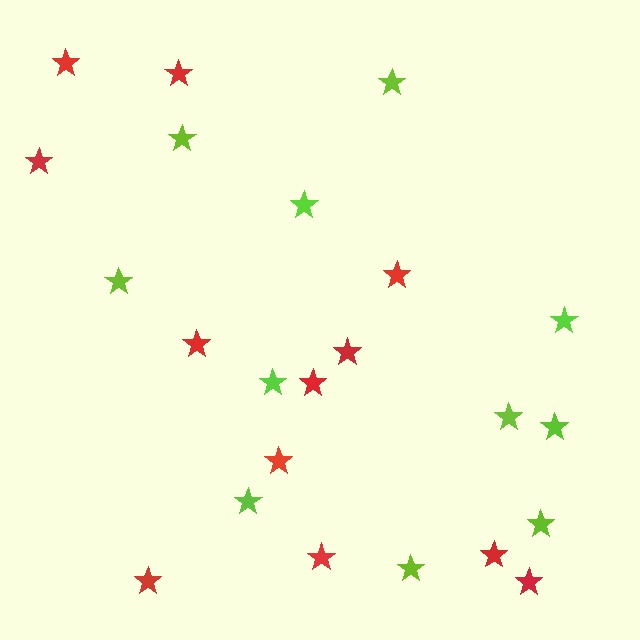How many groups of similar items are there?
There are 2 groups: one group of lime stars (11) and one group of red stars (12).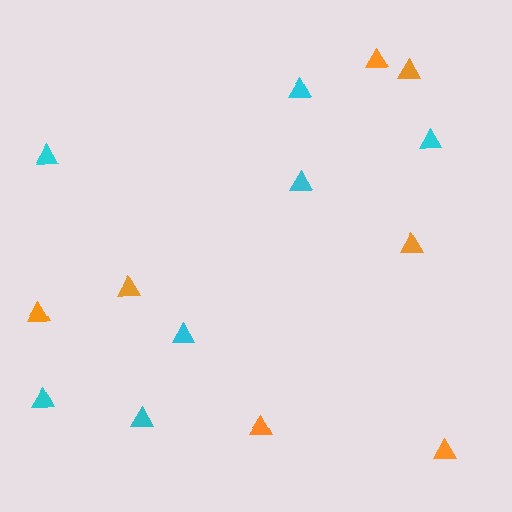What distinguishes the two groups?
There are 2 groups: one group of orange triangles (7) and one group of cyan triangles (7).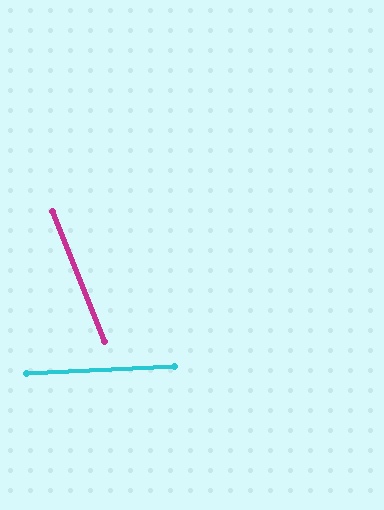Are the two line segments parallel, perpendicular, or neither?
Neither parallel nor perpendicular — they differ by about 71°.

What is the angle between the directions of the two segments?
Approximately 71 degrees.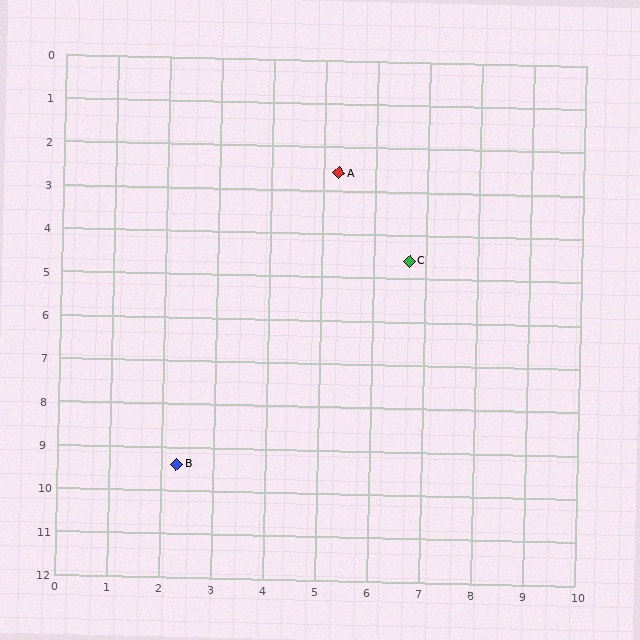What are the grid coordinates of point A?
Point A is at approximately (5.3, 2.6).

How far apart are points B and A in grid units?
Points B and A are about 7.4 grid units apart.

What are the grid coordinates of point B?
Point B is at approximately (2.3, 9.4).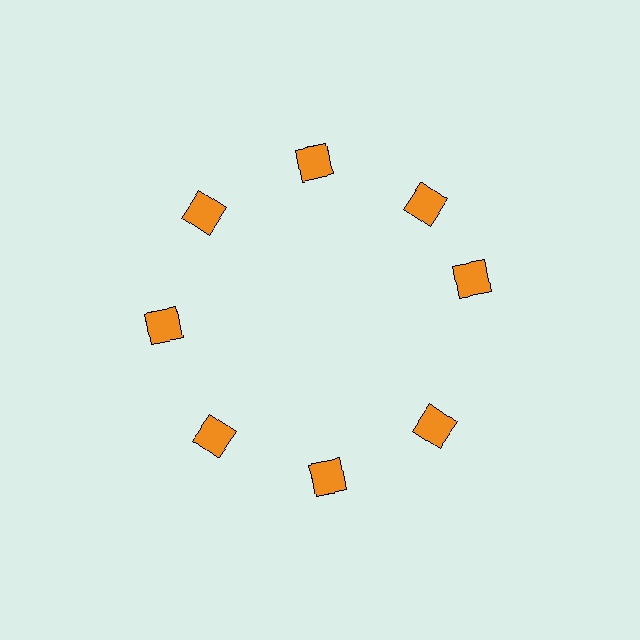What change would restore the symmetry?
The symmetry would be restored by rotating it back into even spacing with its neighbors so that all 8 squares sit at equal angles and equal distance from the center.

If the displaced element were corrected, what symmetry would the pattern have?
It would have 8-fold rotational symmetry — the pattern would map onto itself every 45 degrees.